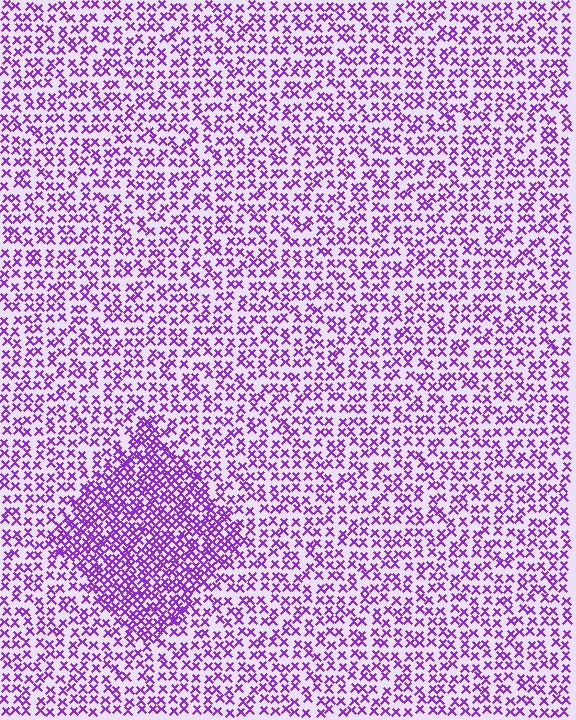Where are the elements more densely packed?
The elements are more densely packed inside the diamond boundary.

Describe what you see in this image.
The image contains small purple elements arranged at two different densities. A diamond-shaped region is visible where the elements are more densely packed than the surrounding area.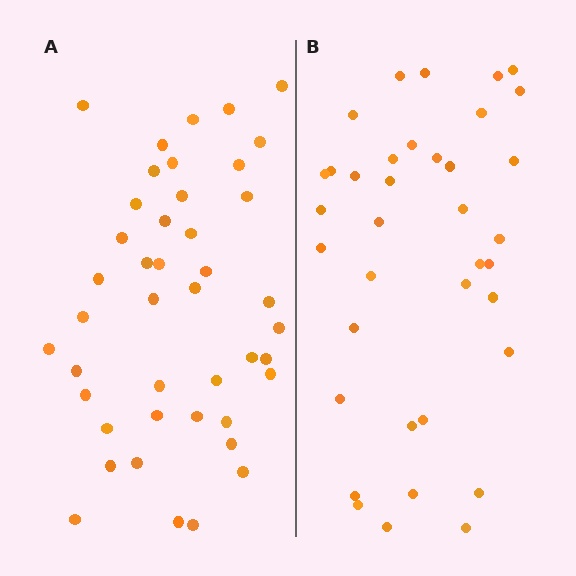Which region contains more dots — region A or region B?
Region A (the left region) has more dots.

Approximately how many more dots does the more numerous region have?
Region A has about 6 more dots than region B.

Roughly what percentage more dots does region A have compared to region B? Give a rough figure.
About 15% more.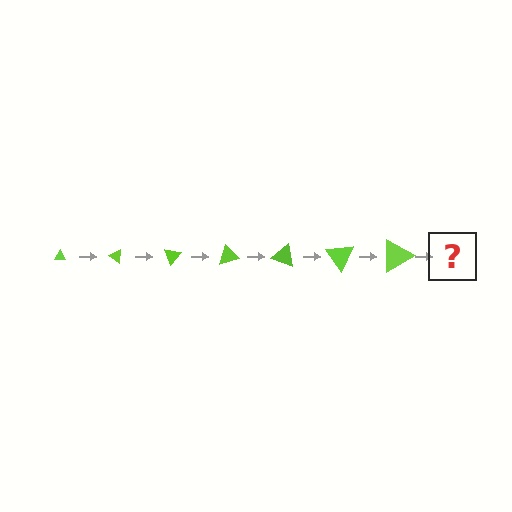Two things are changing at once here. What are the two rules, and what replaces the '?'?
The two rules are that the triangle grows larger each step and it rotates 35 degrees each step. The '?' should be a triangle, larger than the previous one and rotated 245 degrees from the start.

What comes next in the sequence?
The next element should be a triangle, larger than the previous one and rotated 245 degrees from the start.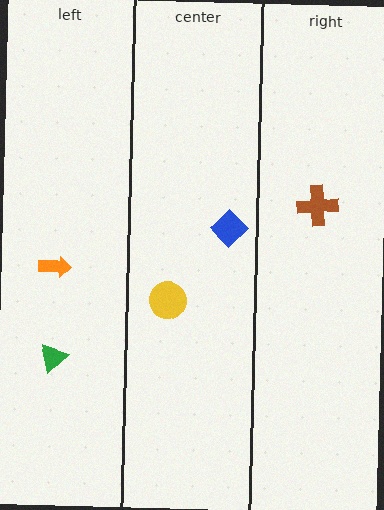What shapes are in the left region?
The orange arrow, the green triangle.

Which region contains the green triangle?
The left region.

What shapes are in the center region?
The blue diamond, the yellow circle.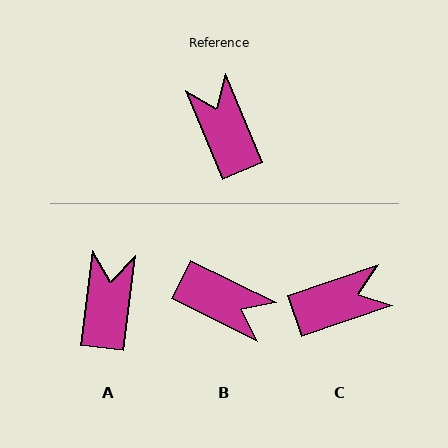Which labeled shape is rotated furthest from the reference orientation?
B, about 139 degrees away.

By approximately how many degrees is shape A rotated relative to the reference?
Approximately 30 degrees clockwise.